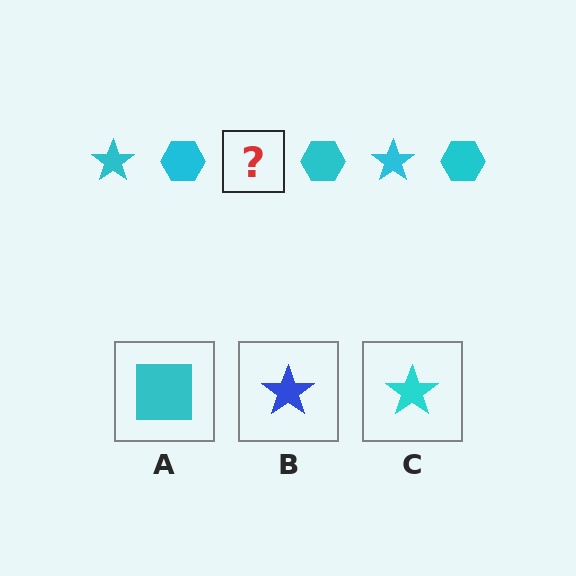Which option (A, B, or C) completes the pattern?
C.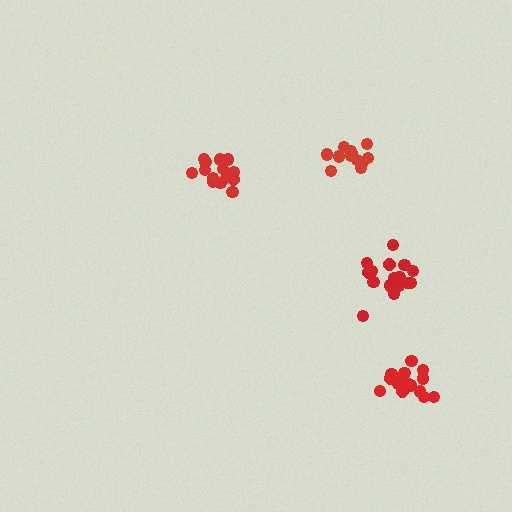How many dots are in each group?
Group 1: 14 dots, Group 2: 16 dots, Group 3: 12 dots, Group 4: 18 dots (60 total).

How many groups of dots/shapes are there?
There are 4 groups.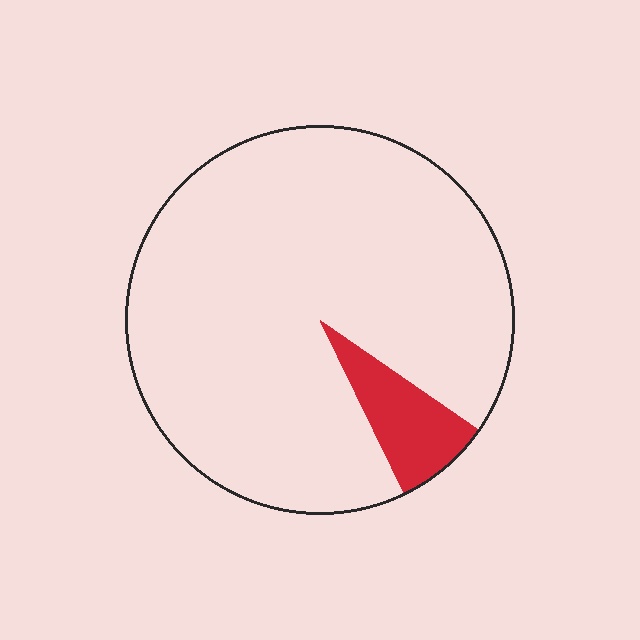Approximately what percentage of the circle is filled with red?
Approximately 10%.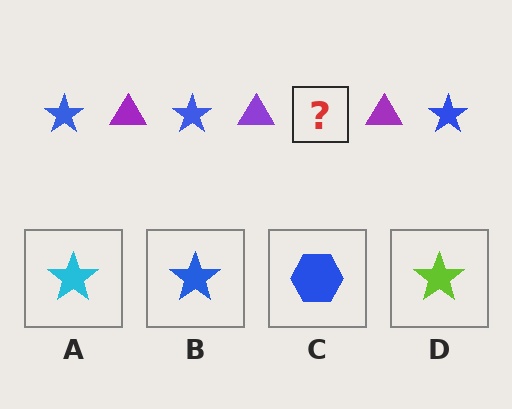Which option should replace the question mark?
Option B.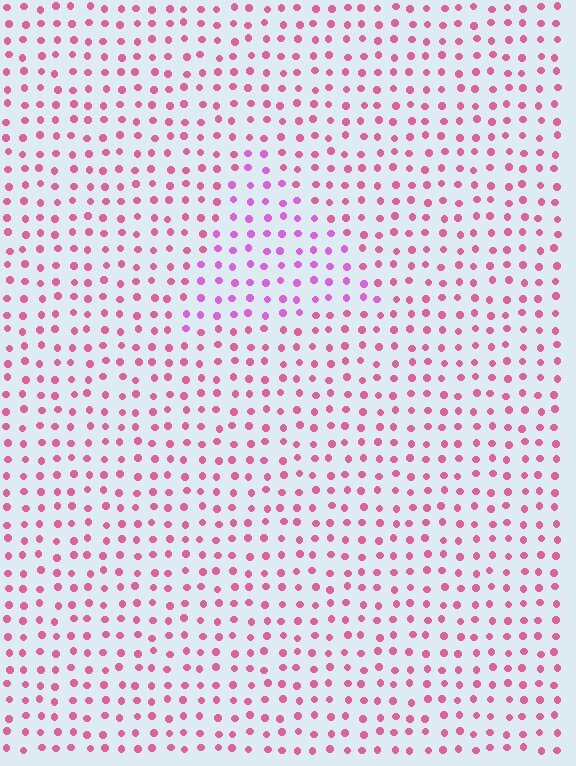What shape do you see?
I see a triangle.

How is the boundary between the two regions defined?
The boundary is defined purely by a slight shift in hue (about 32 degrees). Spacing, size, and orientation are identical on both sides.